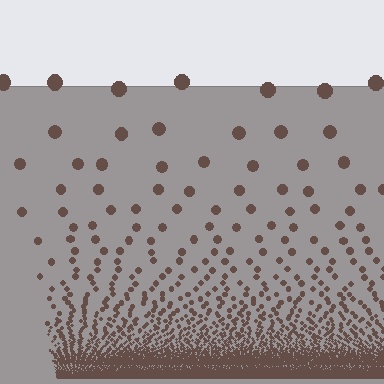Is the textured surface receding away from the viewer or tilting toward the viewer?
The surface appears to tilt toward the viewer. Texture elements get larger and sparser toward the top.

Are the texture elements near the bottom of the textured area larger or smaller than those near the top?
Smaller. The gradient is inverted — elements near the bottom are smaller and denser.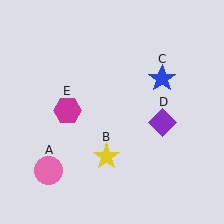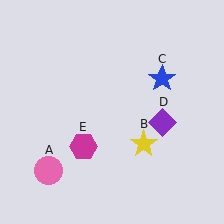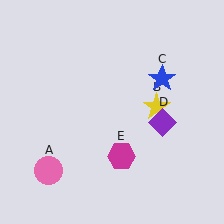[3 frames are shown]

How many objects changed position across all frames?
2 objects changed position: yellow star (object B), magenta hexagon (object E).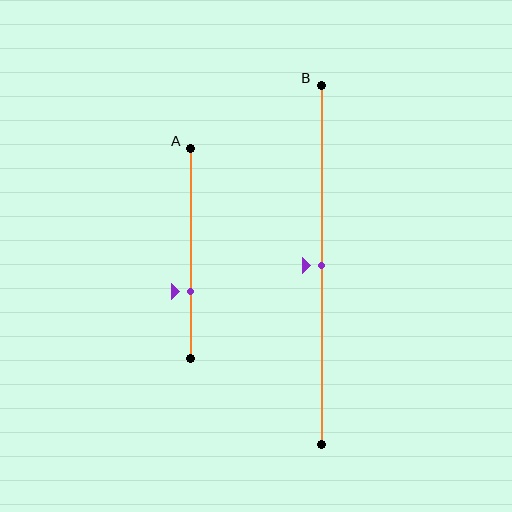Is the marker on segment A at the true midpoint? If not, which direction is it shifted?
No, the marker on segment A is shifted downward by about 18% of the segment length.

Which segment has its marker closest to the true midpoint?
Segment B has its marker closest to the true midpoint.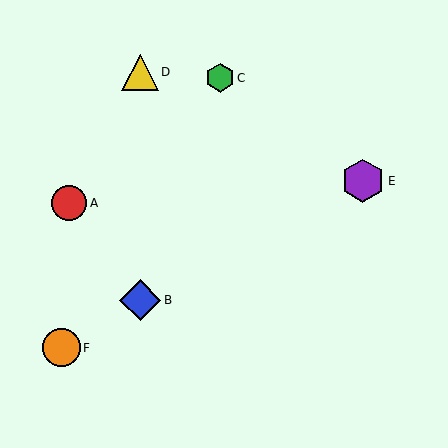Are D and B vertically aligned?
Yes, both are at x≈140.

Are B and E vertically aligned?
No, B is at x≈140 and E is at x≈363.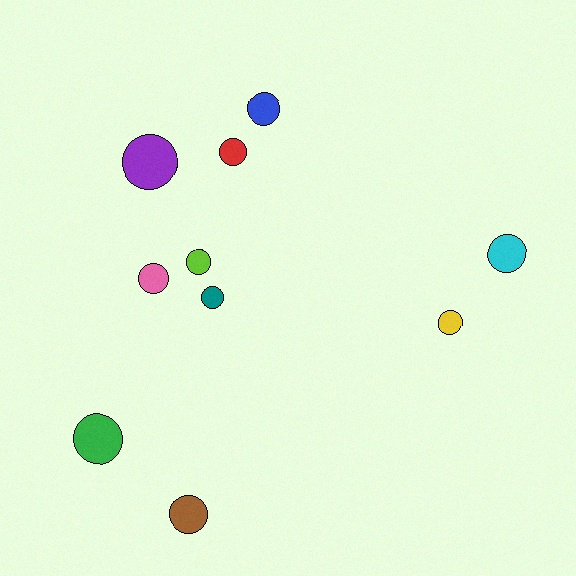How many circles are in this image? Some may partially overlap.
There are 10 circles.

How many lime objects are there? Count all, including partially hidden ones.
There is 1 lime object.